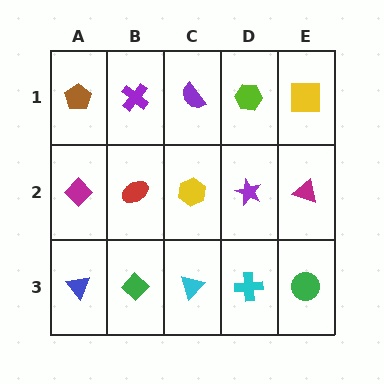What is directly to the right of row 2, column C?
A purple star.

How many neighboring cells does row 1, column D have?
3.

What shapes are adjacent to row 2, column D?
A lime hexagon (row 1, column D), a cyan cross (row 3, column D), a yellow hexagon (row 2, column C), a magenta triangle (row 2, column E).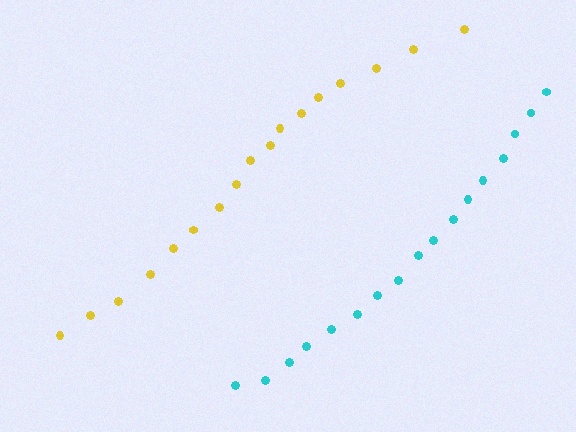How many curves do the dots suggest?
There are 2 distinct paths.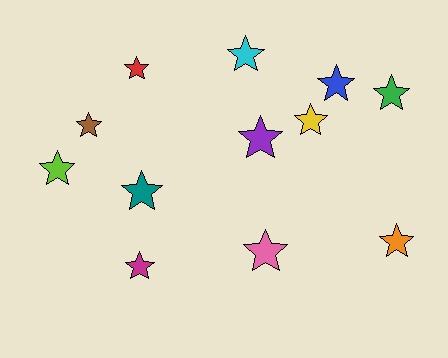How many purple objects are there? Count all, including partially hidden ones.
There is 1 purple object.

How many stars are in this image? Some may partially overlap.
There are 12 stars.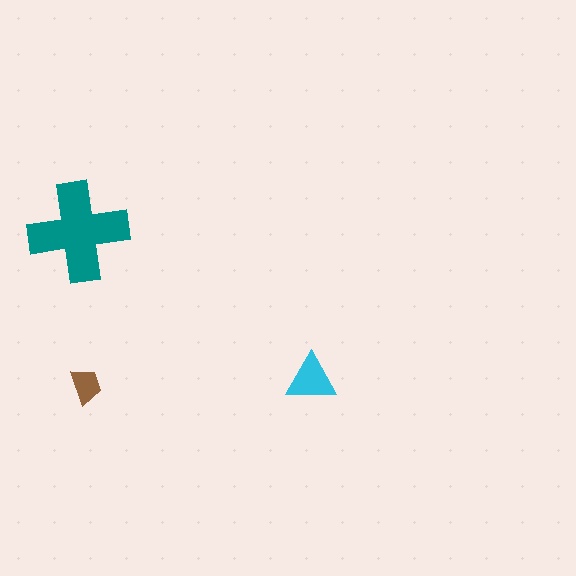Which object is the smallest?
The brown trapezoid.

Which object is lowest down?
The brown trapezoid is bottommost.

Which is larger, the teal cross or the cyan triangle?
The teal cross.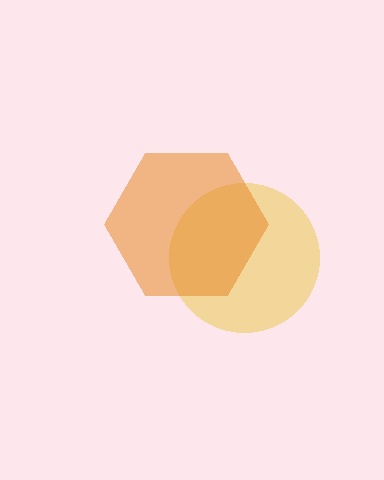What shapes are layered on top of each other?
The layered shapes are: a yellow circle, an orange hexagon.